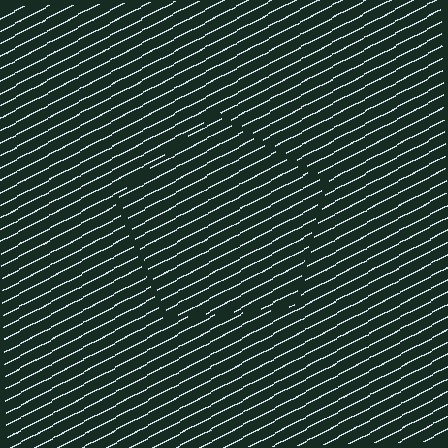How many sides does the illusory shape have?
5 sides — the line-ends trace a pentagon.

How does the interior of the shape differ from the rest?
The interior of the shape contains the same grating, shifted by half a period — the contour is defined by the phase discontinuity where line-ends from the inner and outer gratings abut.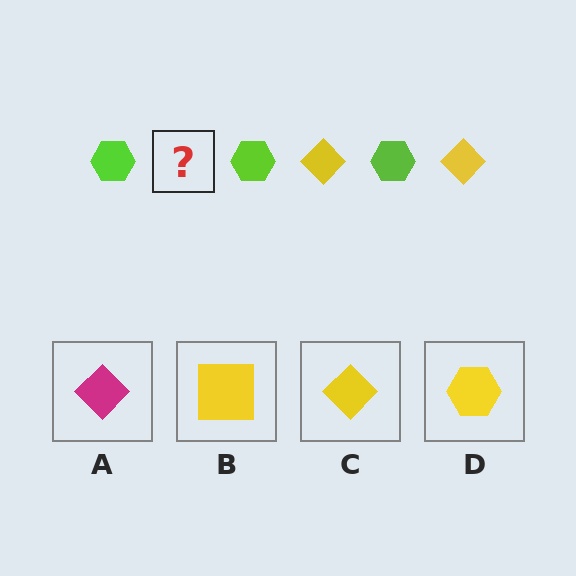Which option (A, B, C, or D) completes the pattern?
C.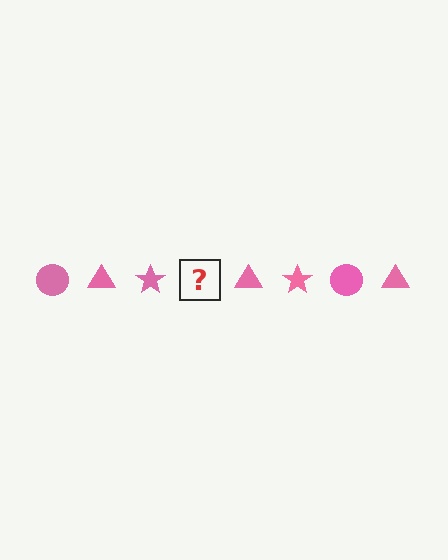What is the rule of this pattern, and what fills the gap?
The rule is that the pattern cycles through circle, triangle, star shapes in pink. The gap should be filled with a pink circle.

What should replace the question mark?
The question mark should be replaced with a pink circle.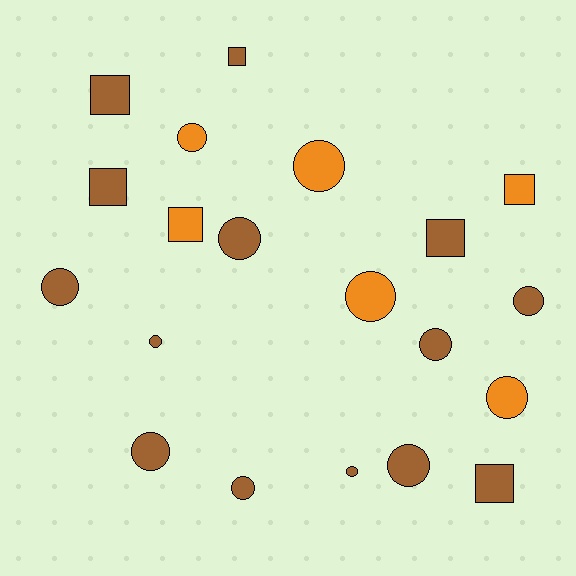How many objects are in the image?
There are 20 objects.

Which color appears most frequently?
Brown, with 14 objects.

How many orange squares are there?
There are 2 orange squares.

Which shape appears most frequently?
Circle, with 13 objects.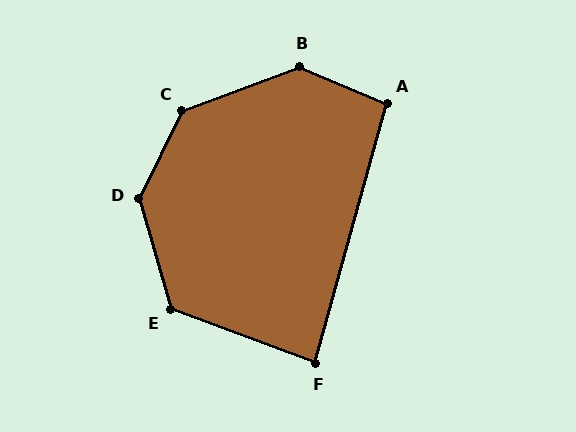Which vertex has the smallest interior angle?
F, at approximately 85 degrees.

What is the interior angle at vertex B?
Approximately 137 degrees (obtuse).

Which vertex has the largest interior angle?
D, at approximately 138 degrees.